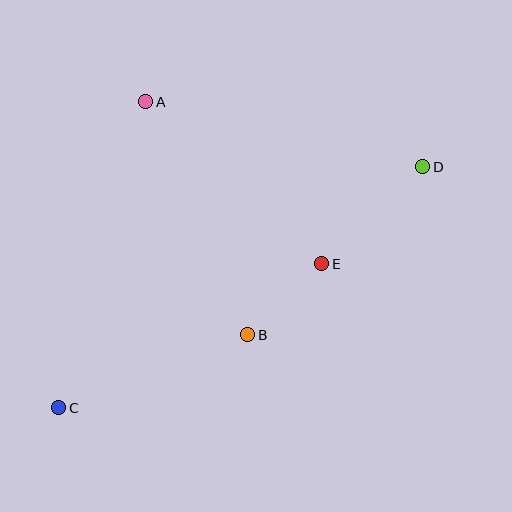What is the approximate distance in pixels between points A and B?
The distance between A and B is approximately 254 pixels.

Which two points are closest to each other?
Points B and E are closest to each other.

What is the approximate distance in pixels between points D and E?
The distance between D and E is approximately 140 pixels.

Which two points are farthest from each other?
Points C and D are farthest from each other.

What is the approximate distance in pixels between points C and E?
The distance between C and E is approximately 300 pixels.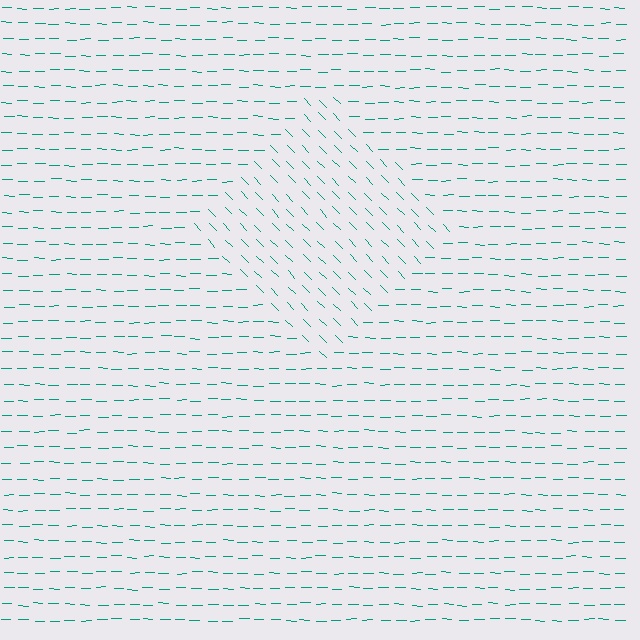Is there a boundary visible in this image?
Yes, there is a texture boundary formed by a change in line orientation.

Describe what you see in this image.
The image is filled with small teal line segments. A diamond region in the image has lines oriented differently from the surrounding lines, creating a visible texture boundary.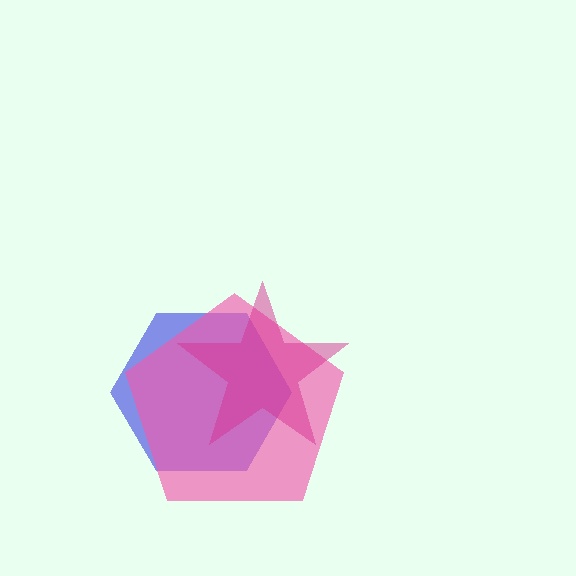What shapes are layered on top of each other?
The layered shapes are: a blue hexagon, a pink pentagon, a magenta star.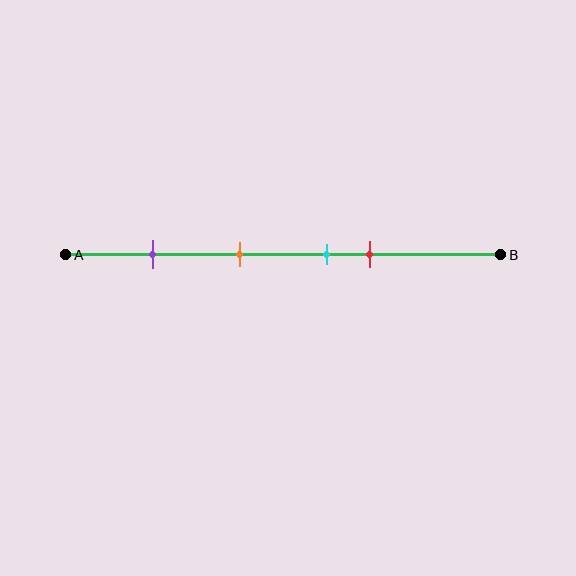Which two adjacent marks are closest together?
The cyan and red marks are the closest adjacent pair.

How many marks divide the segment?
There are 4 marks dividing the segment.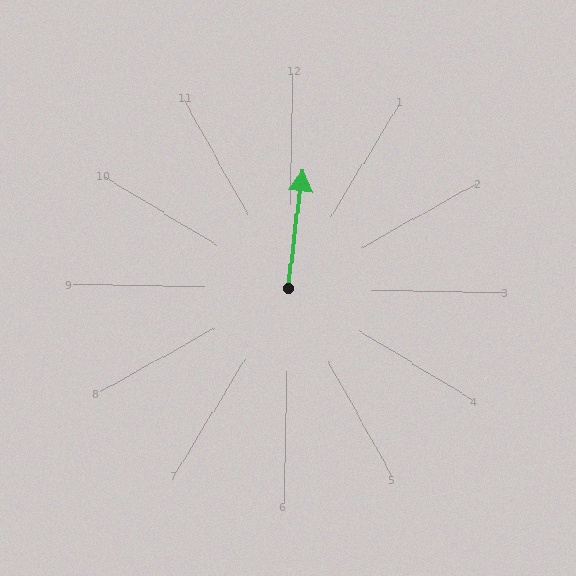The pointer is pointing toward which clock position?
Roughly 12 o'clock.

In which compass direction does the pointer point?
North.